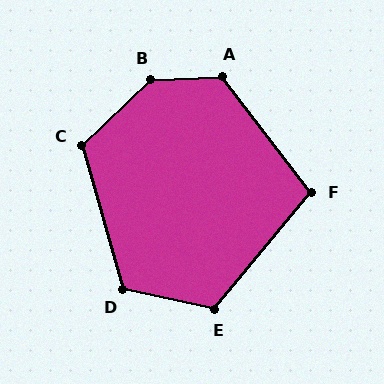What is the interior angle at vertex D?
Approximately 118 degrees (obtuse).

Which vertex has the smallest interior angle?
F, at approximately 103 degrees.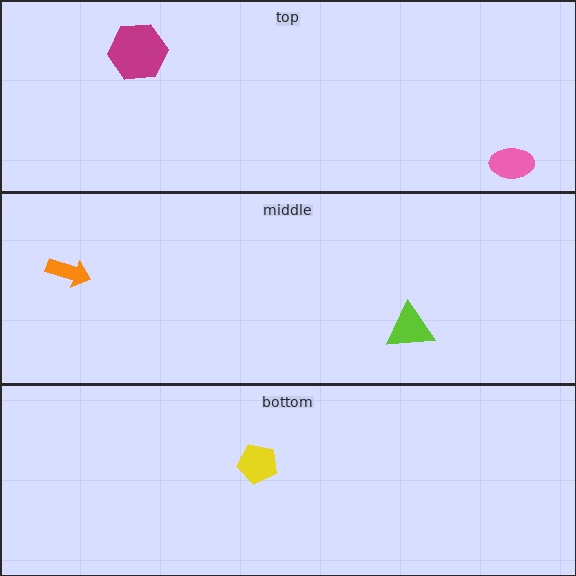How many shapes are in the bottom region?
1.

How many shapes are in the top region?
2.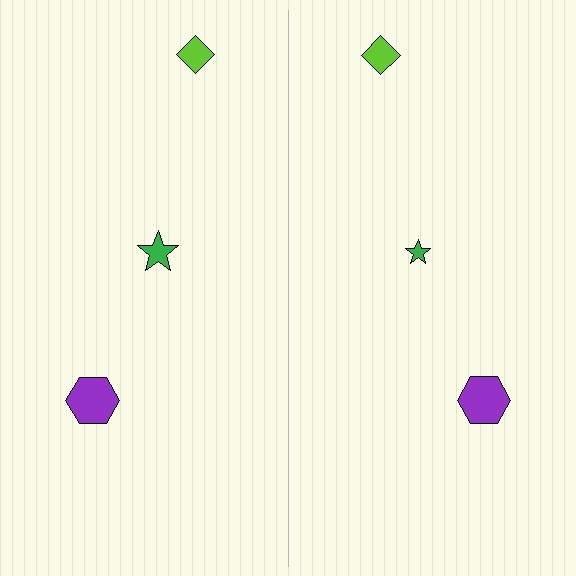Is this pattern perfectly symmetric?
No, the pattern is not perfectly symmetric. The green star on the right side has a different size than its mirror counterpart.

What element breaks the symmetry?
The green star on the right side has a different size than its mirror counterpart.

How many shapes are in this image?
There are 6 shapes in this image.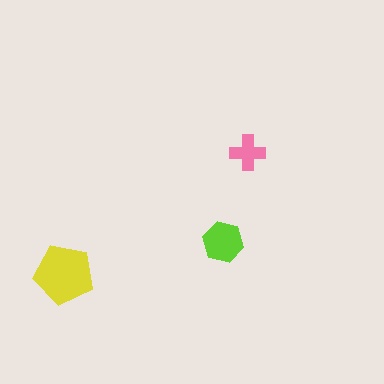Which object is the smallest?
The pink cross.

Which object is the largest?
The yellow pentagon.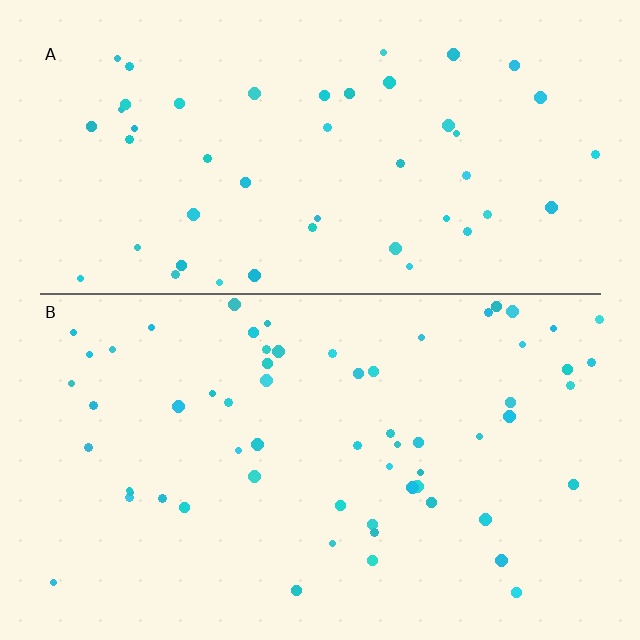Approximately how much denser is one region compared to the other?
Approximately 1.3× — region B over region A.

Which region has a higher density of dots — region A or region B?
B (the bottom).